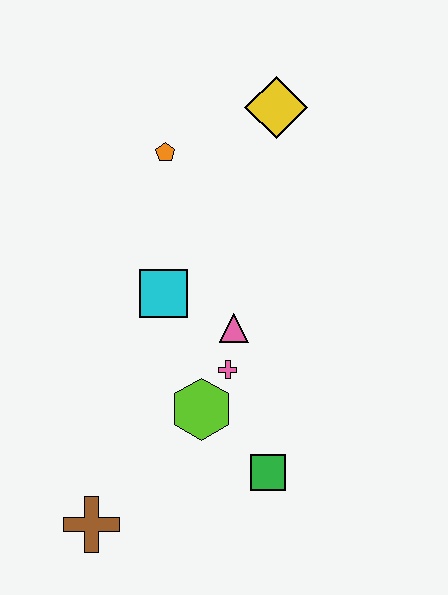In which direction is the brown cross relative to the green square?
The brown cross is to the left of the green square.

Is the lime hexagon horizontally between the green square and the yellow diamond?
No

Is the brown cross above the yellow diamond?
No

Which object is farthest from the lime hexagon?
The yellow diamond is farthest from the lime hexagon.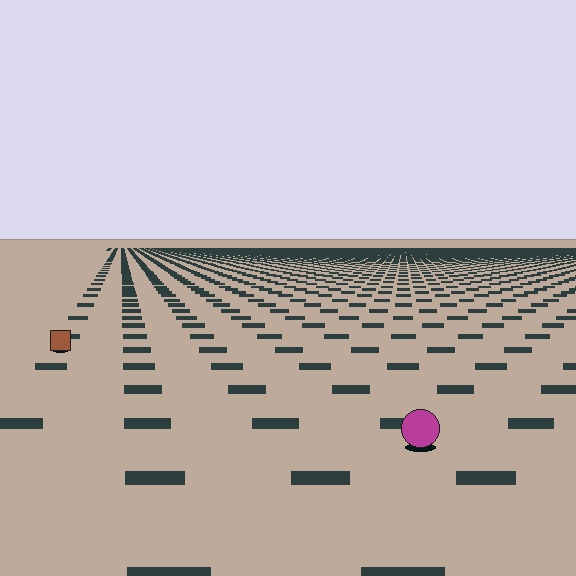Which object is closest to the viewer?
The magenta circle is closest. The texture marks near it are larger and more spread out.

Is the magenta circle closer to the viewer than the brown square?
Yes. The magenta circle is closer — you can tell from the texture gradient: the ground texture is coarser near it.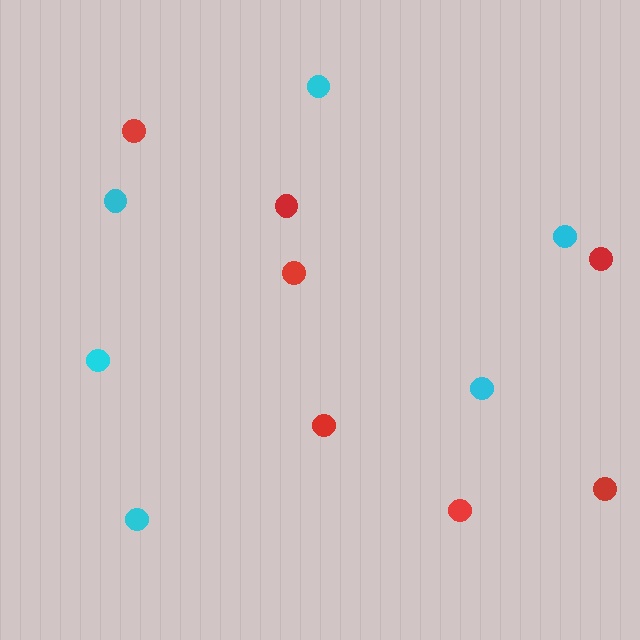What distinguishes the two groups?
There are 2 groups: one group of red circles (7) and one group of cyan circles (6).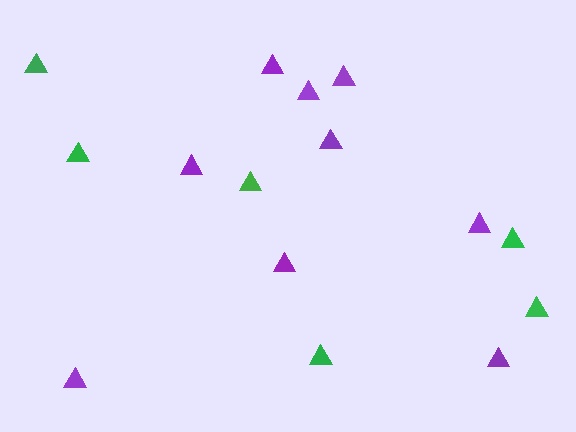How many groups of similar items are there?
There are 2 groups: one group of green triangles (6) and one group of purple triangles (9).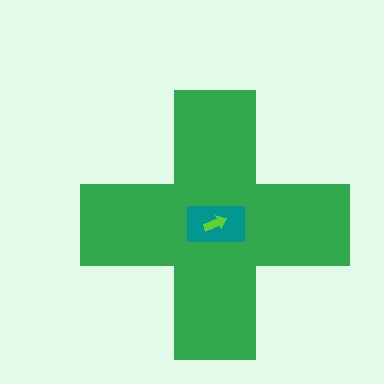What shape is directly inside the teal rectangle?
The lime arrow.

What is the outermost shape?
The green cross.